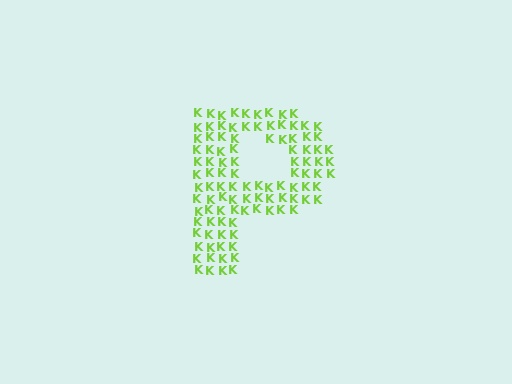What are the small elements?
The small elements are letter K's.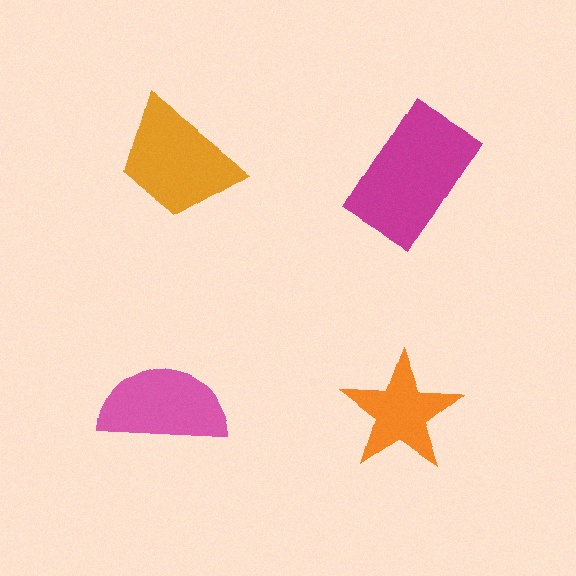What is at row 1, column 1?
An orange trapezoid.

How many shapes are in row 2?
2 shapes.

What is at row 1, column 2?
A magenta rectangle.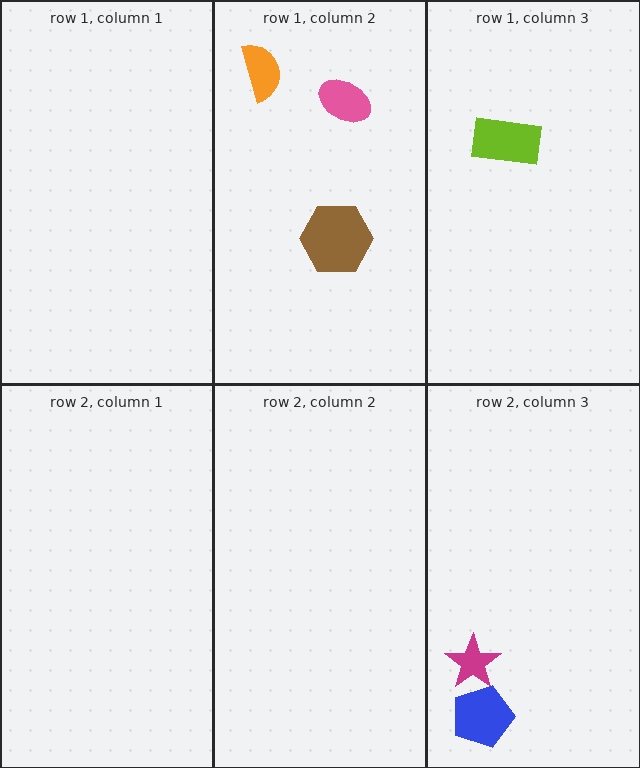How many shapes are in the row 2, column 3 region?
2.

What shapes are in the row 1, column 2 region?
The pink ellipse, the brown hexagon, the orange semicircle.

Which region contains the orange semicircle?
The row 1, column 2 region.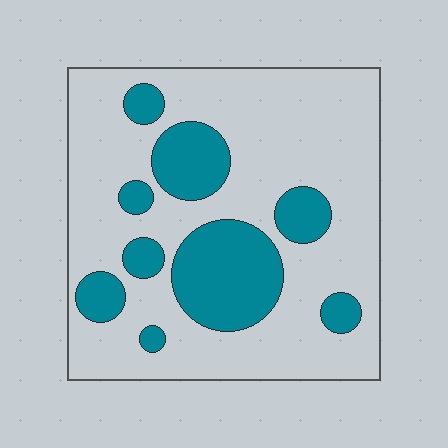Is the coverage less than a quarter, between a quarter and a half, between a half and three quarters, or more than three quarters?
Between a quarter and a half.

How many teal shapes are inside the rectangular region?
9.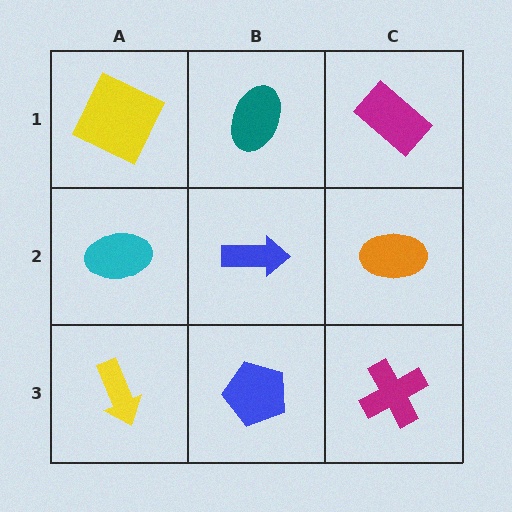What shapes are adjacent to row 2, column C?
A magenta rectangle (row 1, column C), a magenta cross (row 3, column C), a blue arrow (row 2, column B).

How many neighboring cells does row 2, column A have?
3.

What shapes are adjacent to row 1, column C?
An orange ellipse (row 2, column C), a teal ellipse (row 1, column B).